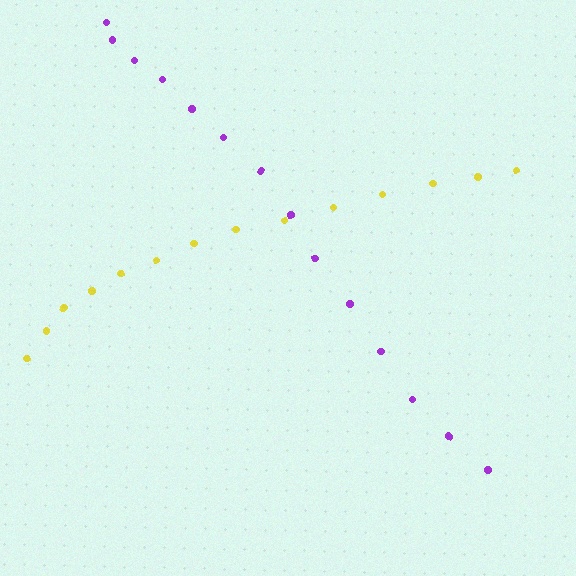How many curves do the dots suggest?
There are 2 distinct paths.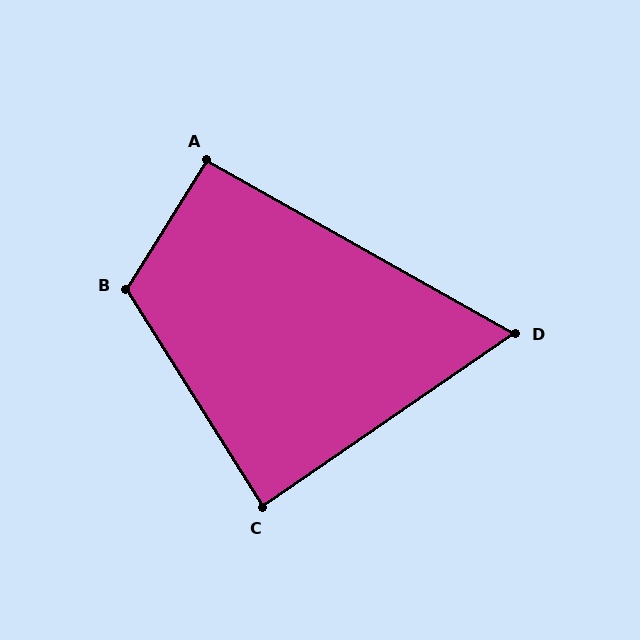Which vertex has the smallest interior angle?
D, at approximately 64 degrees.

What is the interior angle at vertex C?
Approximately 88 degrees (approximately right).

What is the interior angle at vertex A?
Approximately 92 degrees (approximately right).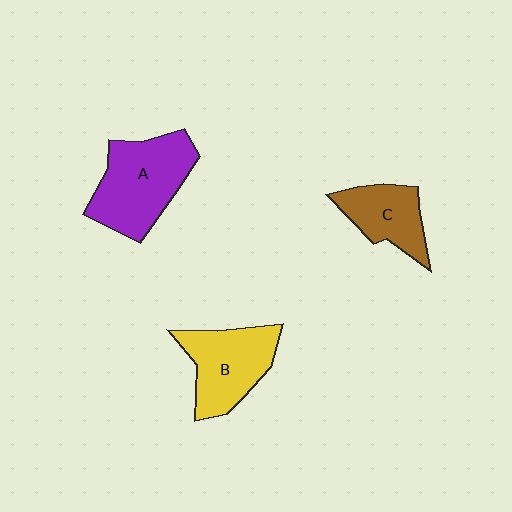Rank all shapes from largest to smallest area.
From largest to smallest: A (purple), B (yellow), C (brown).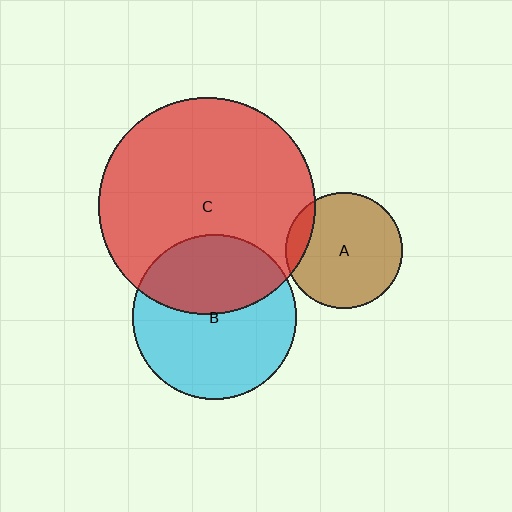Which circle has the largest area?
Circle C (red).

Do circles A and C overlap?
Yes.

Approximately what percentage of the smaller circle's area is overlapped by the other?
Approximately 10%.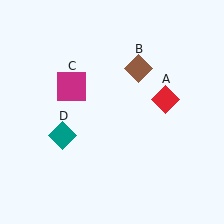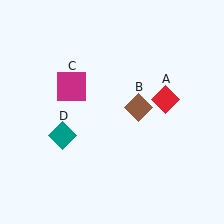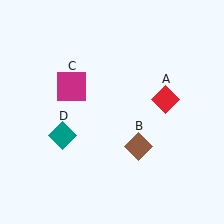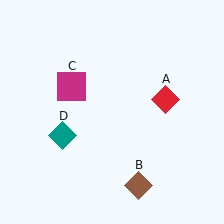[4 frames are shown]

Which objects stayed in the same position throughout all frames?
Red diamond (object A) and magenta square (object C) and teal diamond (object D) remained stationary.